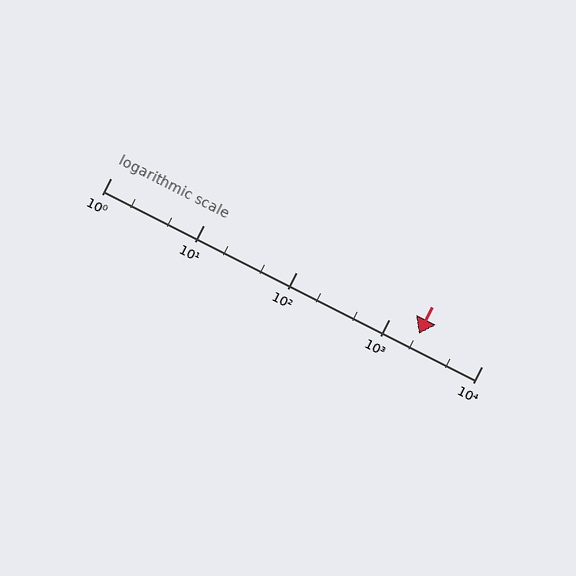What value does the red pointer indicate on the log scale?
The pointer indicates approximately 2100.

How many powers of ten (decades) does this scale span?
The scale spans 4 decades, from 1 to 10000.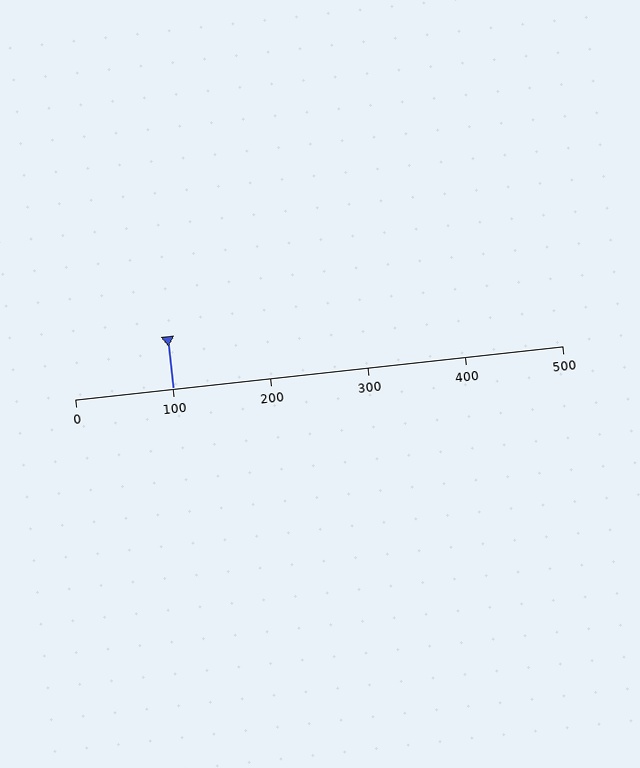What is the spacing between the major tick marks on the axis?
The major ticks are spaced 100 apart.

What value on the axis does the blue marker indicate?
The marker indicates approximately 100.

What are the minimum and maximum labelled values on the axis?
The axis runs from 0 to 500.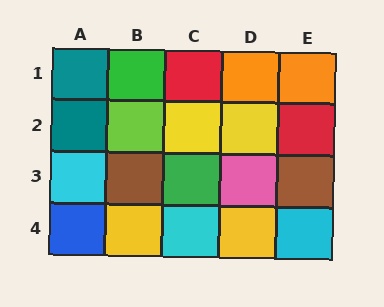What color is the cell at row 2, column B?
Lime.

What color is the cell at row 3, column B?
Brown.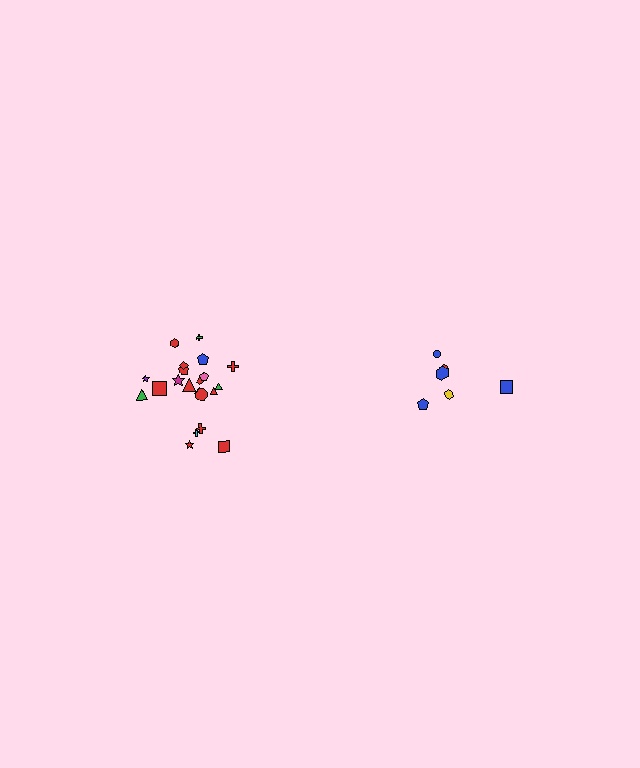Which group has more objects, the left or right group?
The left group.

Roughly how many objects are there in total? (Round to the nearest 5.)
Roughly 30 objects in total.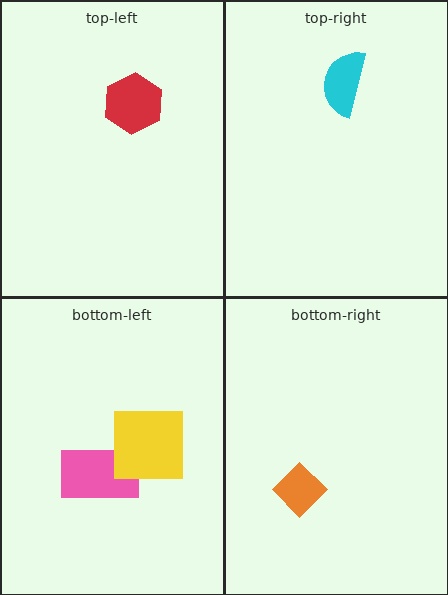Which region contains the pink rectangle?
The bottom-left region.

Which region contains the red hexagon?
The top-left region.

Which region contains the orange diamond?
The bottom-right region.